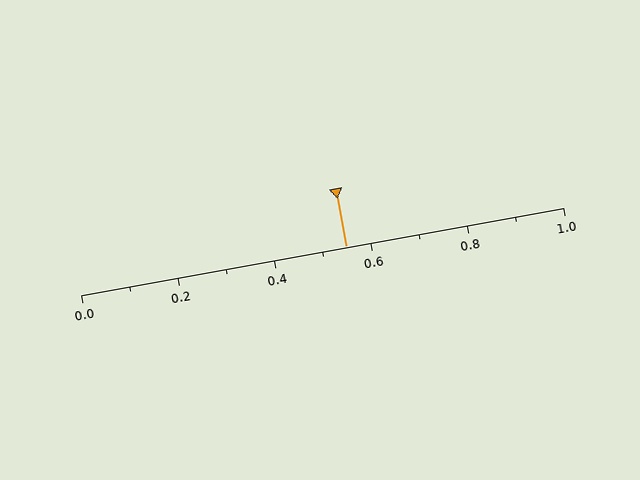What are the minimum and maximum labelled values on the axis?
The axis runs from 0.0 to 1.0.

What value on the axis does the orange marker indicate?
The marker indicates approximately 0.55.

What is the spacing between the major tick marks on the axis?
The major ticks are spaced 0.2 apart.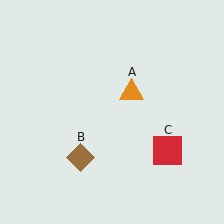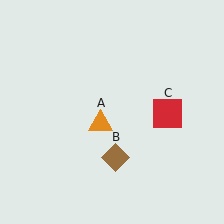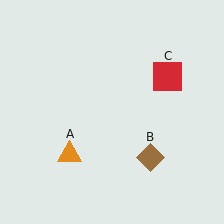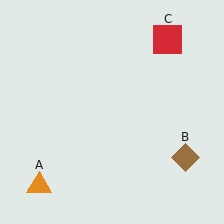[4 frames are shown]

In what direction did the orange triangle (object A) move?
The orange triangle (object A) moved down and to the left.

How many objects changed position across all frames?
3 objects changed position: orange triangle (object A), brown diamond (object B), red square (object C).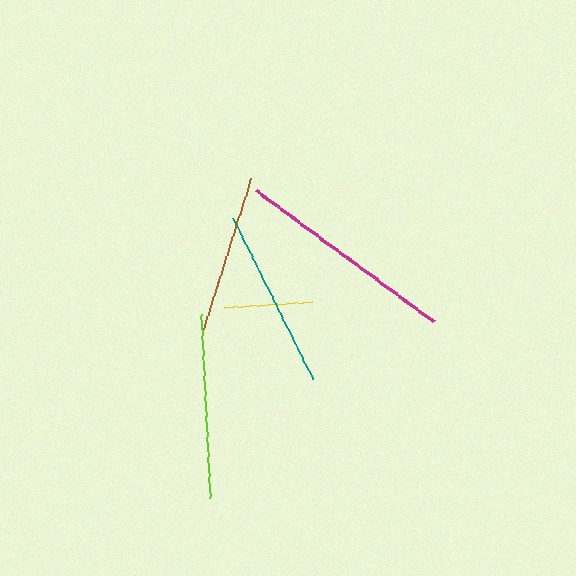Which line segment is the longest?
The magenta line is the longest at approximately 220 pixels.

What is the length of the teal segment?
The teal segment is approximately 180 pixels long.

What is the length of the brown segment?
The brown segment is approximately 159 pixels long.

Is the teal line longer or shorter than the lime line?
The lime line is longer than the teal line.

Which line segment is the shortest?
The yellow line is the shortest at approximately 89 pixels.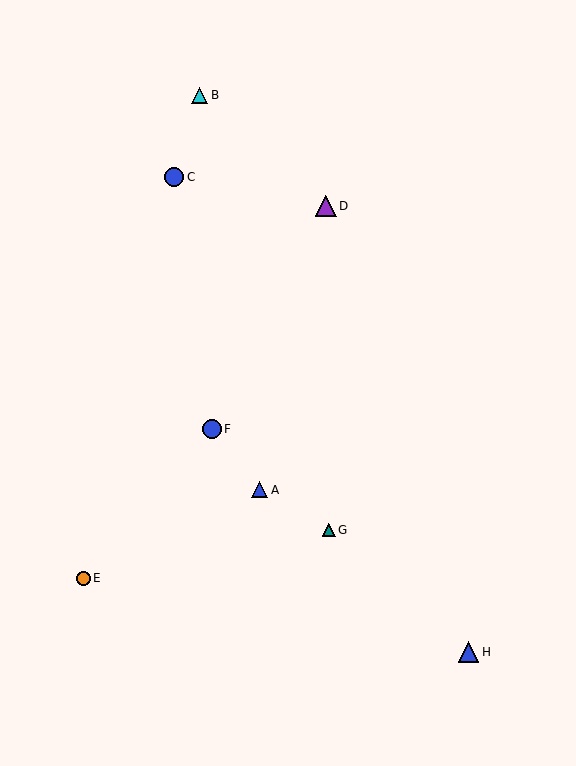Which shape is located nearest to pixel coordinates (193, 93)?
The cyan triangle (labeled B) at (200, 95) is nearest to that location.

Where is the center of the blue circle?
The center of the blue circle is at (174, 177).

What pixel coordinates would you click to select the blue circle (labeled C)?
Click at (174, 177) to select the blue circle C.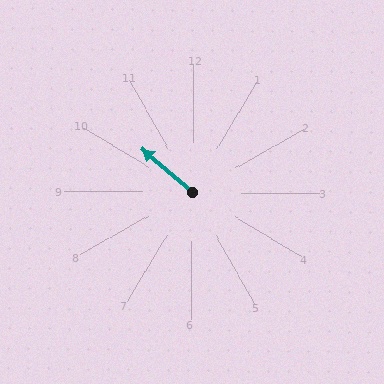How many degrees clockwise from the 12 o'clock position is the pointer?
Approximately 310 degrees.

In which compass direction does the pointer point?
Northwest.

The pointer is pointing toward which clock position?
Roughly 10 o'clock.